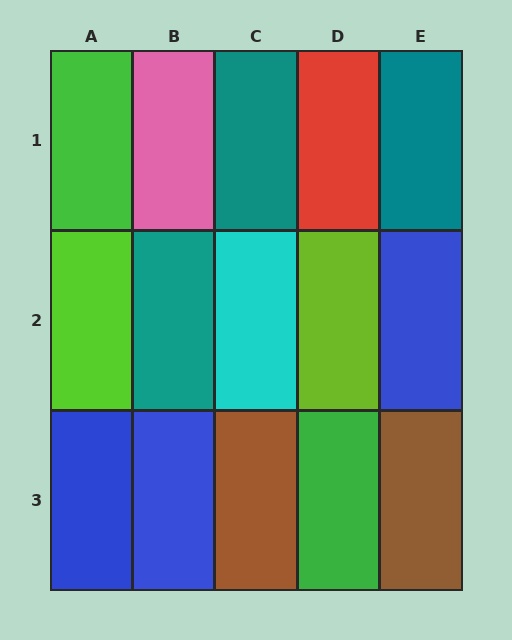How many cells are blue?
3 cells are blue.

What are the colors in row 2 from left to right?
Lime, teal, cyan, lime, blue.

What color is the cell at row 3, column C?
Brown.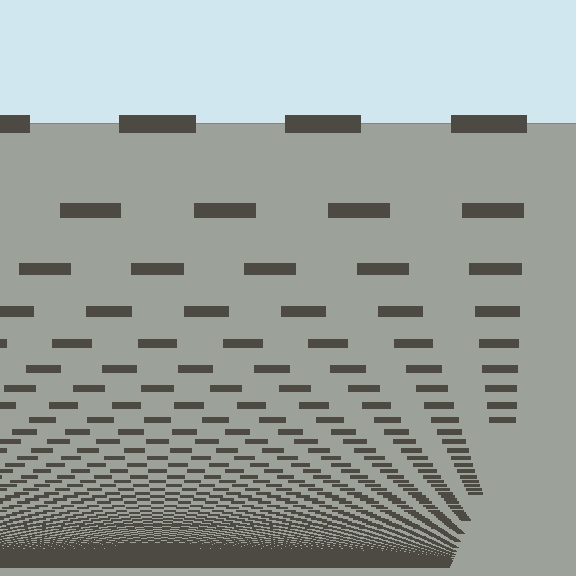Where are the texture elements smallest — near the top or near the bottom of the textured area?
Near the bottom.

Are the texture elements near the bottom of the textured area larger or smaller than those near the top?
Smaller. The gradient is inverted — elements near the bottom are smaller and denser.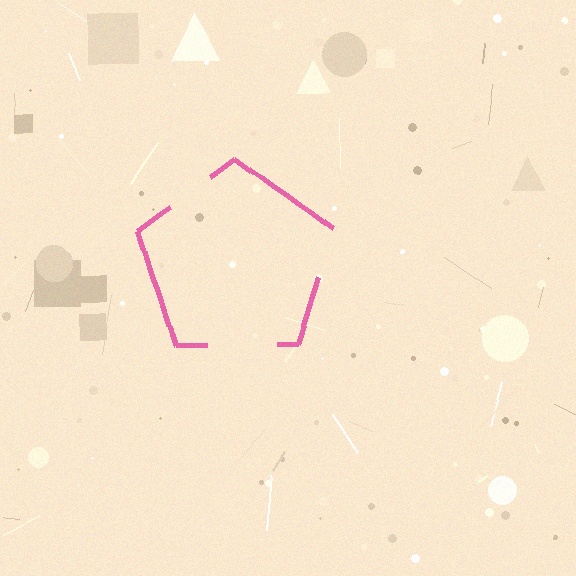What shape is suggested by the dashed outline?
The dashed outline suggests a pentagon.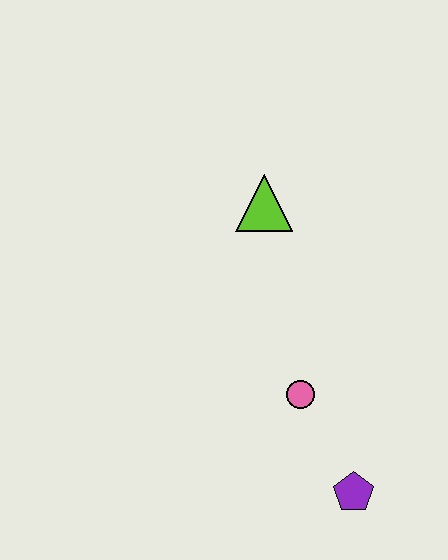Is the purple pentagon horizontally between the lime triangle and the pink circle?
No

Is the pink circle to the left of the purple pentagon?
Yes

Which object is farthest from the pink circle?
The lime triangle is farthest from the pink circle.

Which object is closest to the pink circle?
The purple pentagon is closest to the pink circle.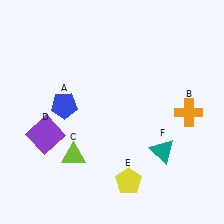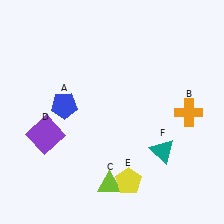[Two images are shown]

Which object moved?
The lime triangle (C) moved right.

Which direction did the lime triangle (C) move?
The lime triangle (C) moved right.